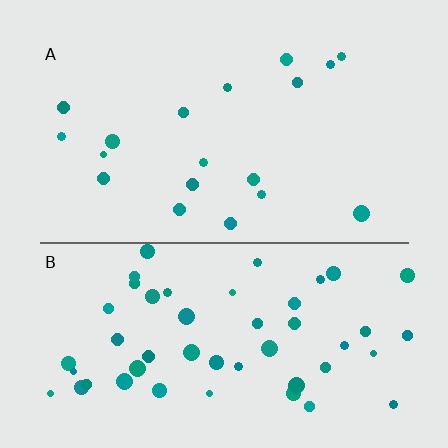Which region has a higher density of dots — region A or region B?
B (the bottom).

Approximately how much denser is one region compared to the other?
Approximately 2.7× — region B over region A.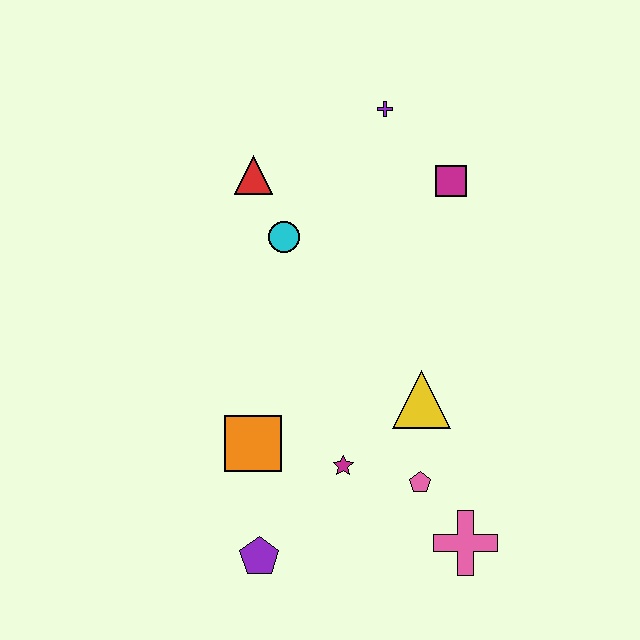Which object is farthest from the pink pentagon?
The purple cross is farthest from the pink pentagon.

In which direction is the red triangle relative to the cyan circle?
The red triangle is above the cyan circle.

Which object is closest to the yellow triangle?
The pink pentagon is closest to the yellow triangle.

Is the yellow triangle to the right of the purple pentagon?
Yes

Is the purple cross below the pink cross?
No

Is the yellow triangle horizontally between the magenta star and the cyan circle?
No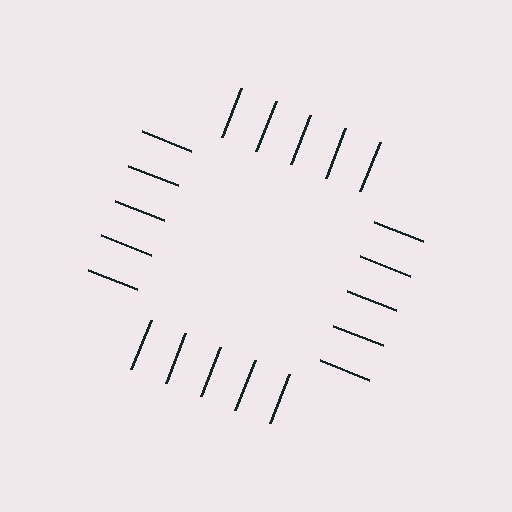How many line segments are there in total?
20 — 5 along each of the 4 edges.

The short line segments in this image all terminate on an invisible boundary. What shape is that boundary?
An illusory square — the line segments terminate on its edges but no continuous stroke is drawn.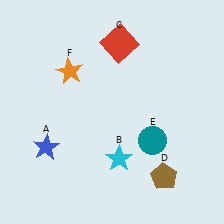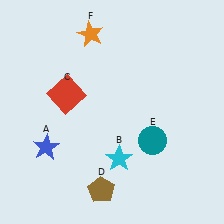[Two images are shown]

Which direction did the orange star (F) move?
The orange star (F) moved up.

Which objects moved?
The objects that moved are: the red square (C), the brown pentagon (D), the orange star (F).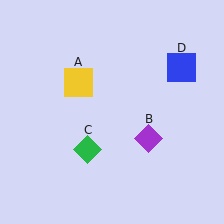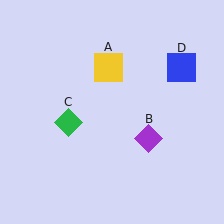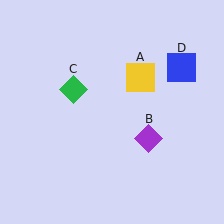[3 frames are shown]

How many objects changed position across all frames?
2 objects changed position: yellow square (object A), green diamond (object C).